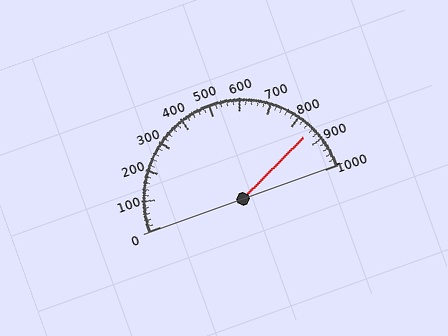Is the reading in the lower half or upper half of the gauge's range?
The reading is in the upper half of the range (0 to 1000).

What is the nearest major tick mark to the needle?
The nearest major tick mark is 900.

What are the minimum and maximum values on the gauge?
The gauge ranges from 0 to 1000.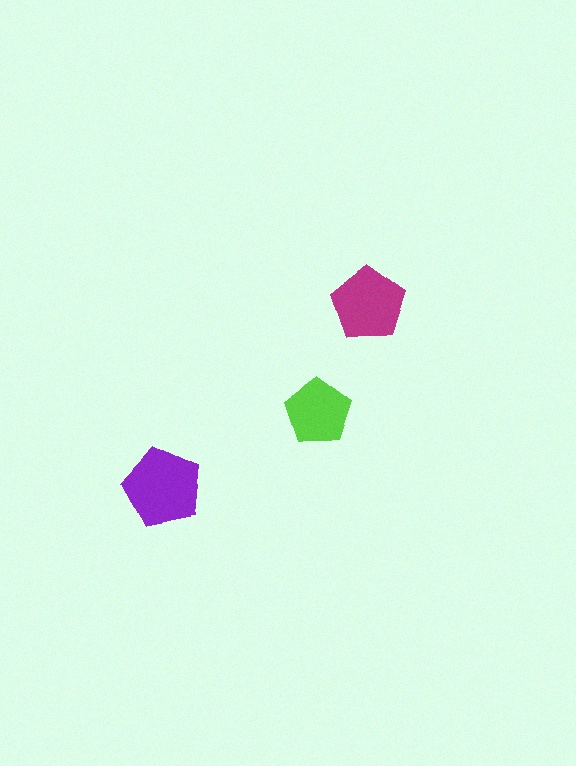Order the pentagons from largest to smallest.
the purple one, the magenta one, the lime one.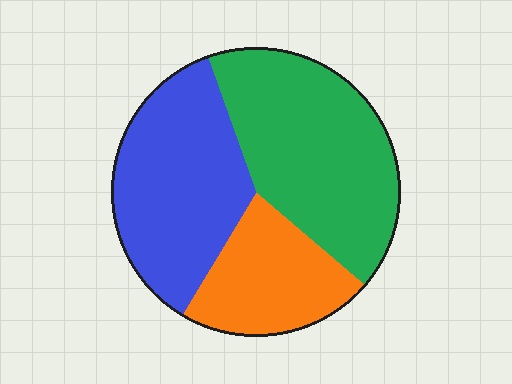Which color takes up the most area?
Green, at roughly 40%.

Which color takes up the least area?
Orange, at roughly 20%.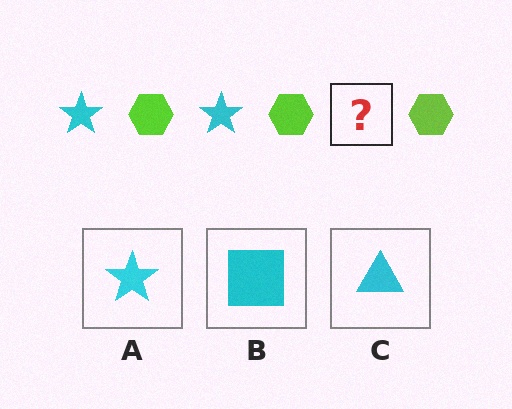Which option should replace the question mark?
Option A.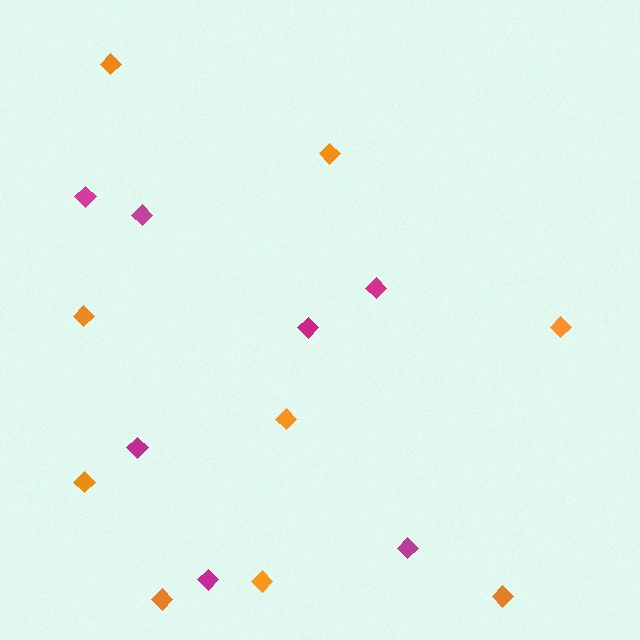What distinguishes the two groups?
There are 2 groups: one group of orange diamonds (9) and one group of magenta diamonds (7).